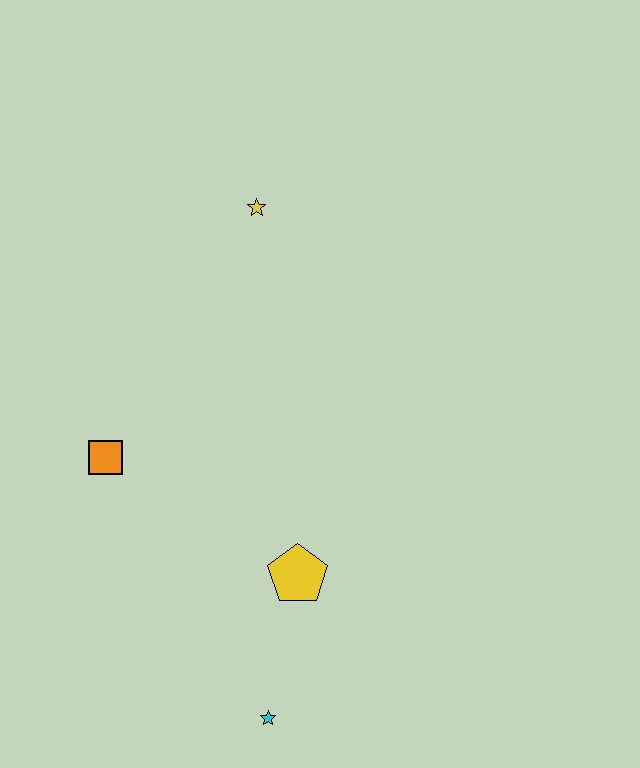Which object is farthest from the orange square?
The cyan star is farthest from the orange square.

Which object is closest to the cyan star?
The yellow pentagon is closest to the cyan star.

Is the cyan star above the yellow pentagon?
No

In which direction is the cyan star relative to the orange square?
The cyan star is below the orange square.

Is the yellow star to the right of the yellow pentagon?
No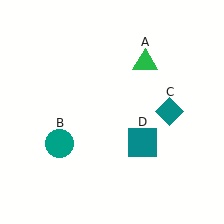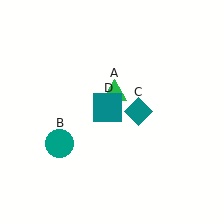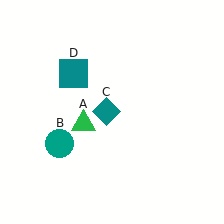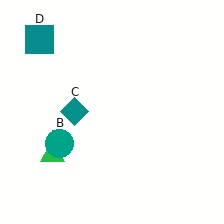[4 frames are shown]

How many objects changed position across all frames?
3 objects changed position: green triangle (object A), teal diamond (object C), teal square (object D).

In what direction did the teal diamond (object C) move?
The teal diamond (object C) moved left.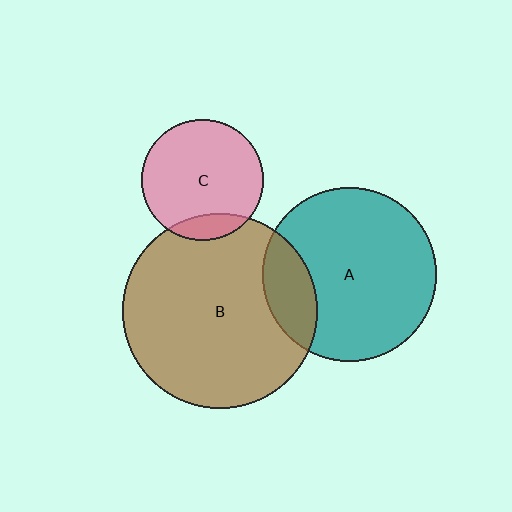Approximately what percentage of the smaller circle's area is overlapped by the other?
Approximately 20%.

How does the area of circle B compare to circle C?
Approximately 2.6 times.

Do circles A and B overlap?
Yes.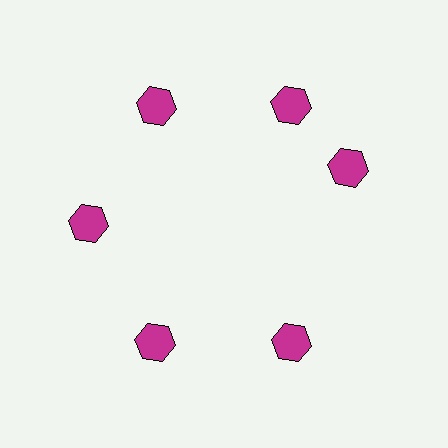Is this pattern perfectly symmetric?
No. The 6 magenta hexagons are arranged in a ring, but one element near the 3 o'clock position is rotated out of alignment along the ring, breaking the 6-fold rotational symmetry.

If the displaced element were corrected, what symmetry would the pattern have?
It would have 6-fold rotational symmetry — the pattern would map onto itself every 60 degrees.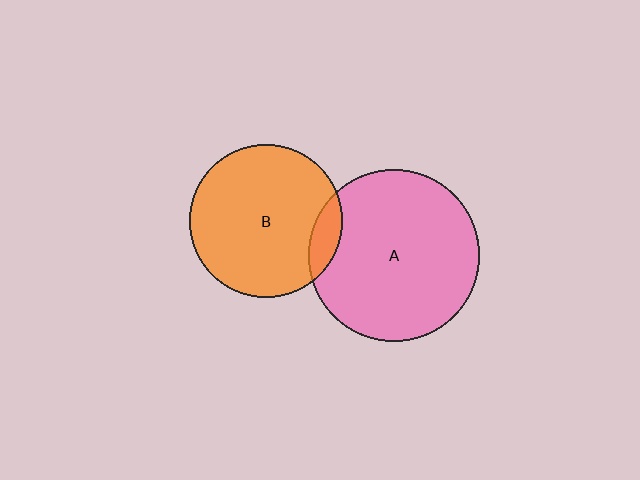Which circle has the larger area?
Circle A (pink).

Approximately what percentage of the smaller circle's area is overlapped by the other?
Approximately 10%.